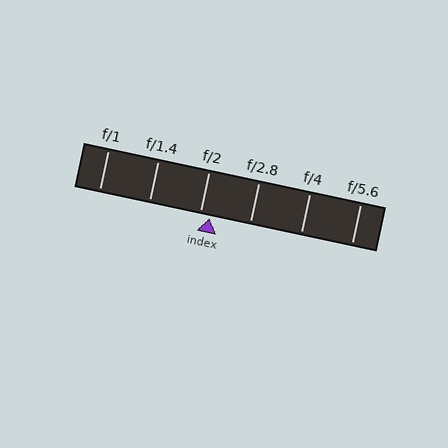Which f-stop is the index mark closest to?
The index mark is closest to f/2.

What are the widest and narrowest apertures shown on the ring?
The widest aperture shown is f/1 and the narrowest is f/5.6.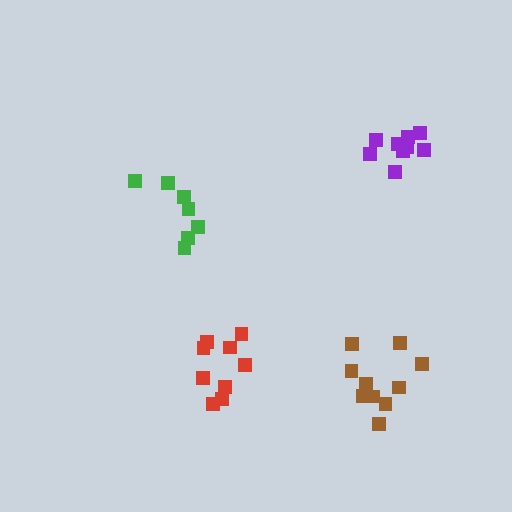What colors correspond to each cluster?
The clusters are colored: purple, green, brown, red.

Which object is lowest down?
The brown cluster is bottommost.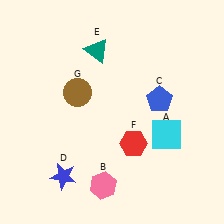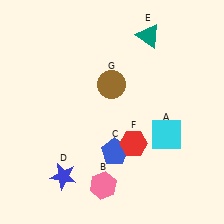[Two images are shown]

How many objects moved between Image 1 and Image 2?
3 objects moved between the two images.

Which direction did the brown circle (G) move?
The brown circle (G) moved right.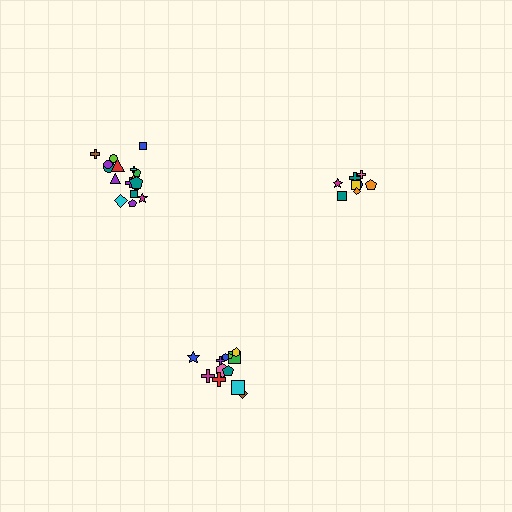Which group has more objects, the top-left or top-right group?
The top-left group.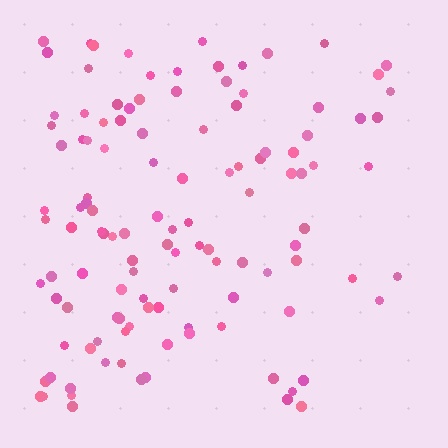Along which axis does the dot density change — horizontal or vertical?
Horizontal.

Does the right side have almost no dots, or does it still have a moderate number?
Still a moderate number, just noticeably fewer than the left.